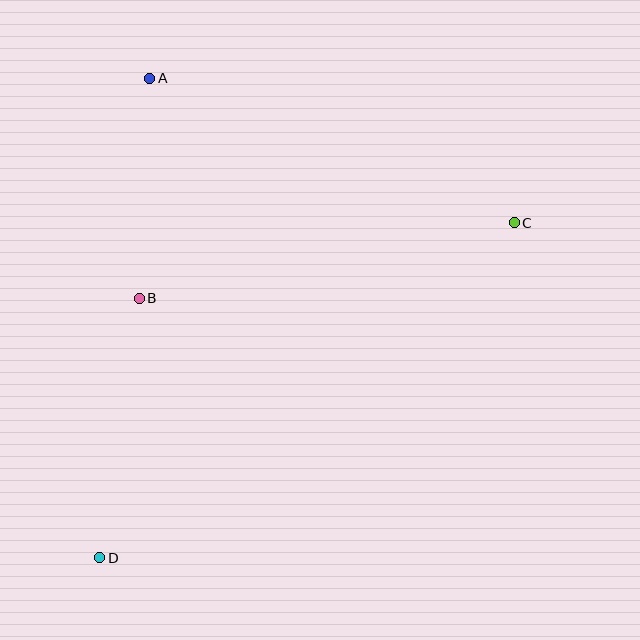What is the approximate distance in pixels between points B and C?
The distance between B and C is approximately 383 pixels.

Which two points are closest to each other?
Points A and B are closest to each other.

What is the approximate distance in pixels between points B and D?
The distance between B and D is approximately 263 pixels.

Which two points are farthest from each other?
Points C and D are farthest from each other.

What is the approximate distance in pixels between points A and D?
The distance between A and D is approximately 482 pixels.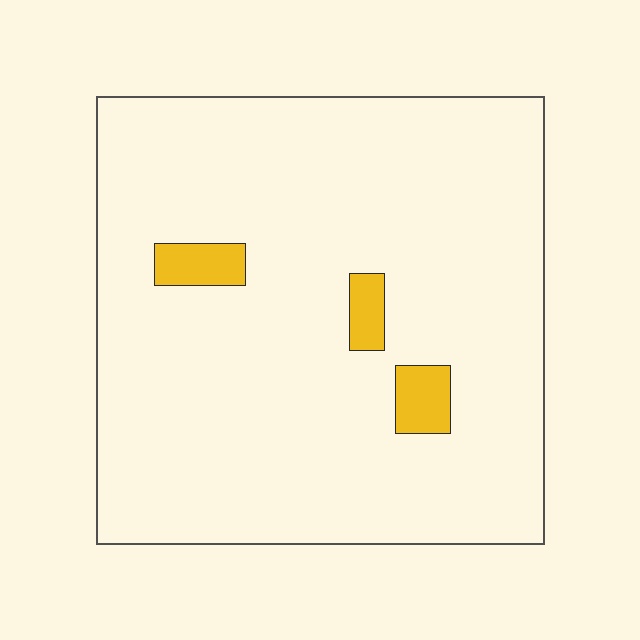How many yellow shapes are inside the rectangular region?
3.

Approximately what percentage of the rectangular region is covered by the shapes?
Approximately 5%.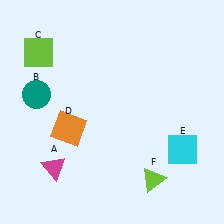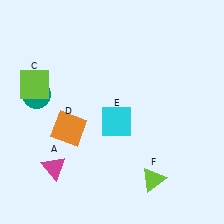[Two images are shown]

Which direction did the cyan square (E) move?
The cyan square (E) moved left.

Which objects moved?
The objects that moved are: the lime square (C), the cyan square (E).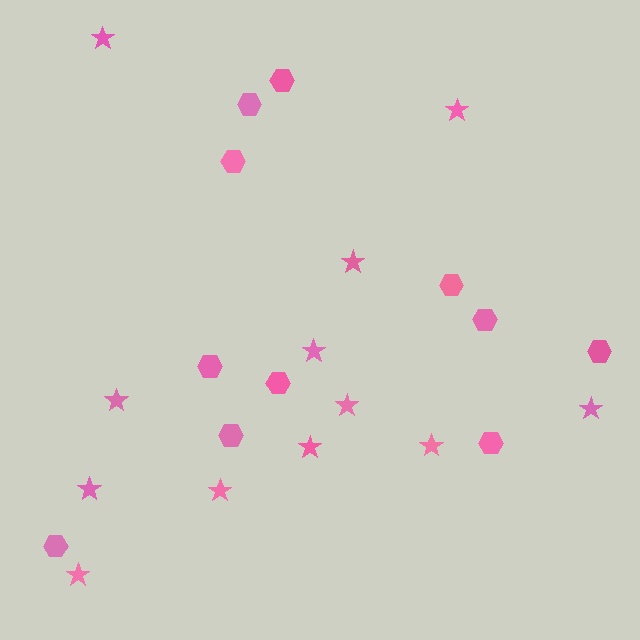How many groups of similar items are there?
There are 2 groups: one group of stars (12) and one group of hexagons (11).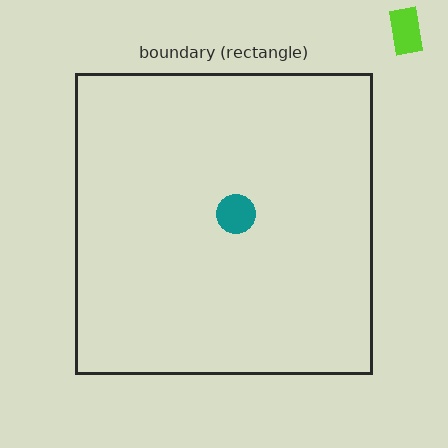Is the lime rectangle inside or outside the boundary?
Outside.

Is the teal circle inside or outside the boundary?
Inside.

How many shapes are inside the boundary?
1 inside, 1 outside.